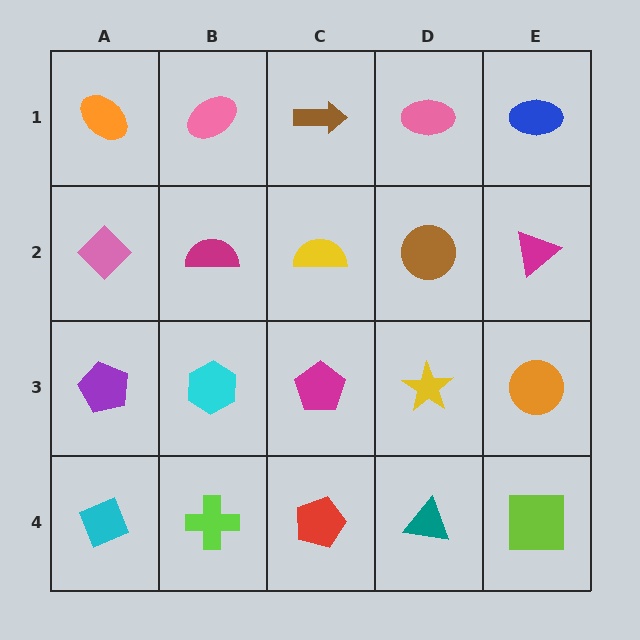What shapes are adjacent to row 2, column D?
A pink ellipse (row 1, column D), a yellow star (row 3, column D), a yellow semicircle (row 2, column C), a magenta triangle (row 2, column E).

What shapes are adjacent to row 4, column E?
An orange circle (row 3, column E), a teal triangle (row 4, column D).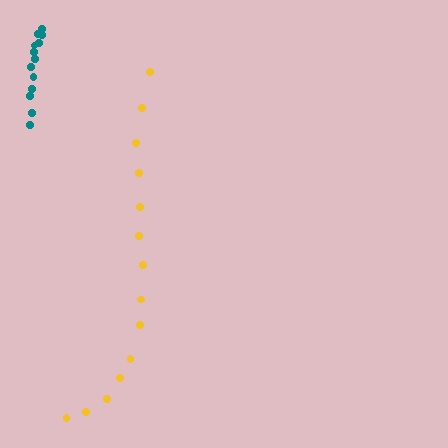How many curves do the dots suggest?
There are 2 distinct paths.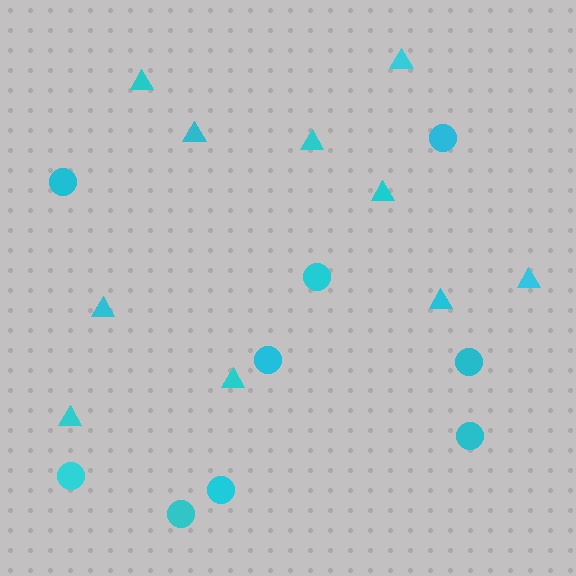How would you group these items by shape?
There are 2 groups: one group of circles (9) and one group of triangles (10).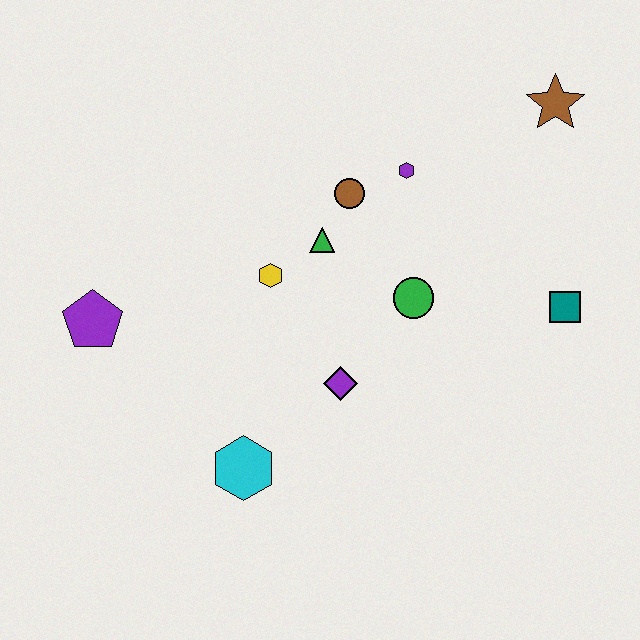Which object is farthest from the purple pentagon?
The brown star is farthest from the purple pentagon.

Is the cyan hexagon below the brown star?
Yes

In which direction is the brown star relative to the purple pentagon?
The brown star is to the right of the purple pentagon.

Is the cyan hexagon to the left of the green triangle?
Yes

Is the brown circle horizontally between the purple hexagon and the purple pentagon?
Yes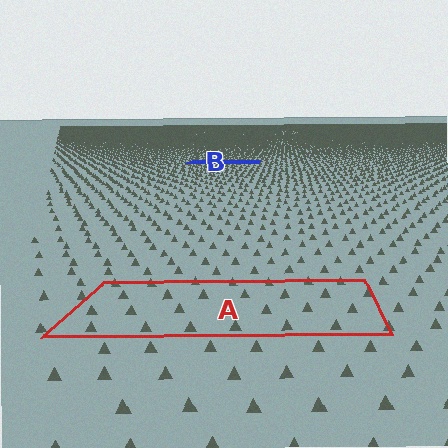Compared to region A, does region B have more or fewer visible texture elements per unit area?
Region B has more texture elements per unit area — they are packed more densely because it is farther away.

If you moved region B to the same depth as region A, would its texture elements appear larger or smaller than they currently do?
They would appear larger. At a closer depth, the same texture elements are projected at a bigger on-screen size.